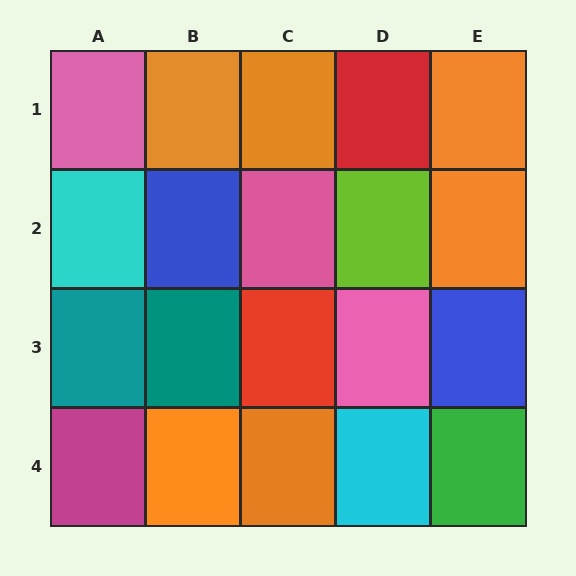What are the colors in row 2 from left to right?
Cyan, blue, pink, lime, orange.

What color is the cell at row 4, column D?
Cyan.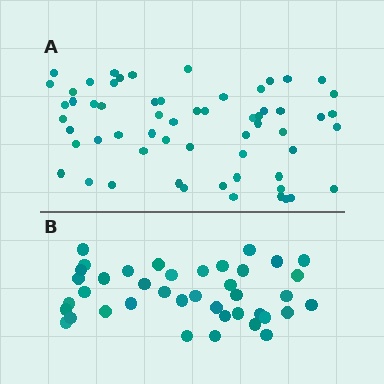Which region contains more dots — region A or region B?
Region A (the top region) has more dots.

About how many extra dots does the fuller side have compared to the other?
Region A has approximately 20 more dots than region B.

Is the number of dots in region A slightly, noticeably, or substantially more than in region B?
Region A has substantially more. The ratio is roughly 1.5 to 1.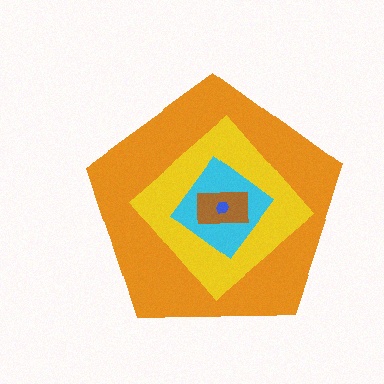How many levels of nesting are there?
5.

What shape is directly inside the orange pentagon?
The yellow diamond.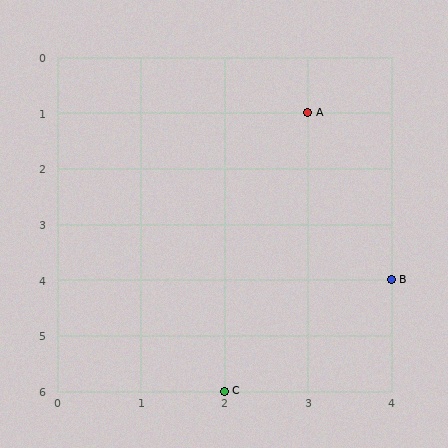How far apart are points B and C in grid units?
Points B and C are 2 columns and 2 rows apart (about 2.8 grid units diagonally).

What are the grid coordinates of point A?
Point A is at grid coordinates (3, 1).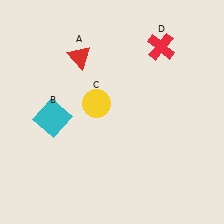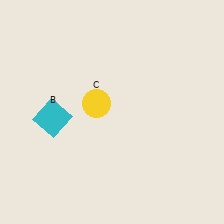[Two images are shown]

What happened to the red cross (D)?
The red cross (D) was removed in Image 2. It was in the top-right area of Image 1.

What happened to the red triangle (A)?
The red triangle (A) was removed in Image 2. It was in the top-left area of Image 1.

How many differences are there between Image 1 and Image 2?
There are 2 differences between the two images.